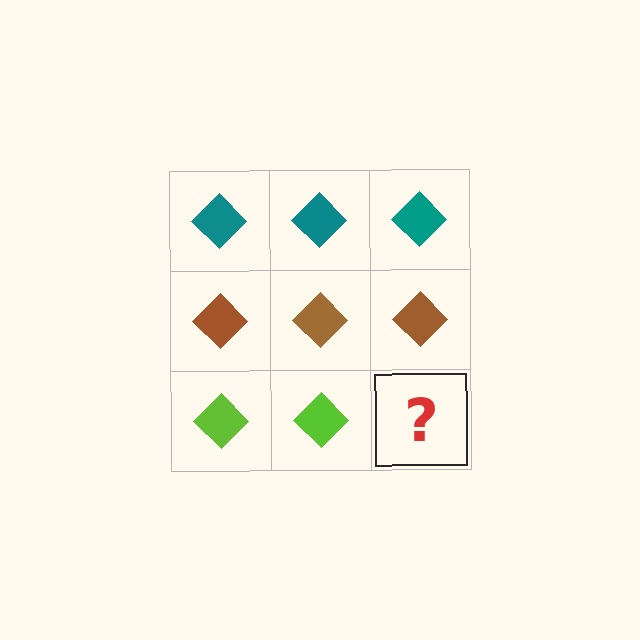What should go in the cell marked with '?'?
The missing cell should contain a lime diamond.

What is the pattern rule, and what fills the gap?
The rule is that each row has a consistent color. The gap should be filled with a lime diamond.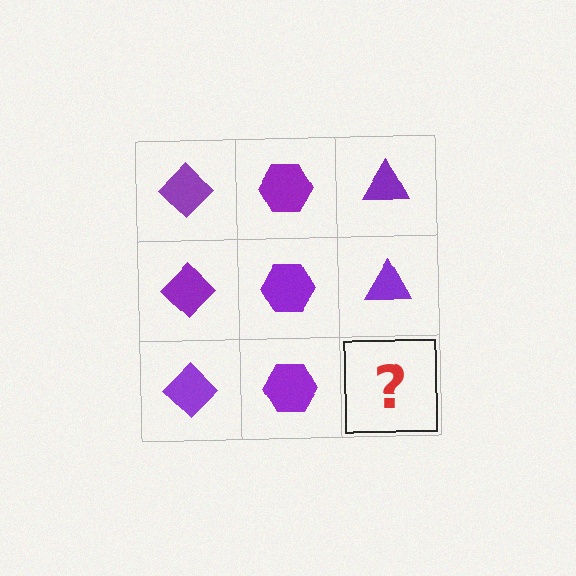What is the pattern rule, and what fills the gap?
The rule is that each column has a consistent shape. The gap should be filled with a purple triangle.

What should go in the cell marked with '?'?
The missing cell should contain a purple triangle.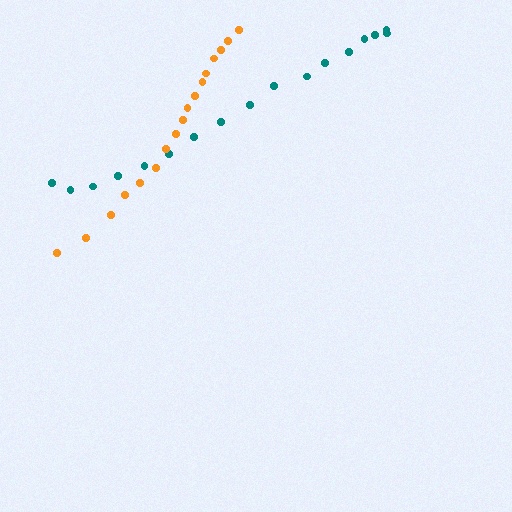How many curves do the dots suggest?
There are 2 distinct paths.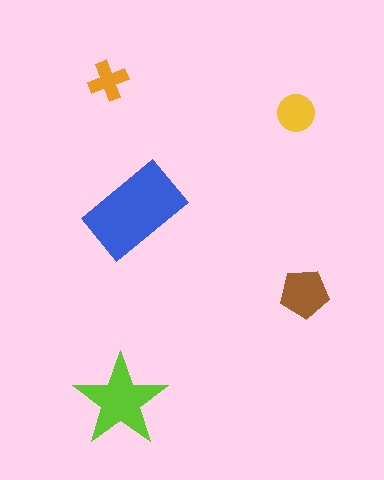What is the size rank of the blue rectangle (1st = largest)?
1st.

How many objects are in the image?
There are 5 objects in the image.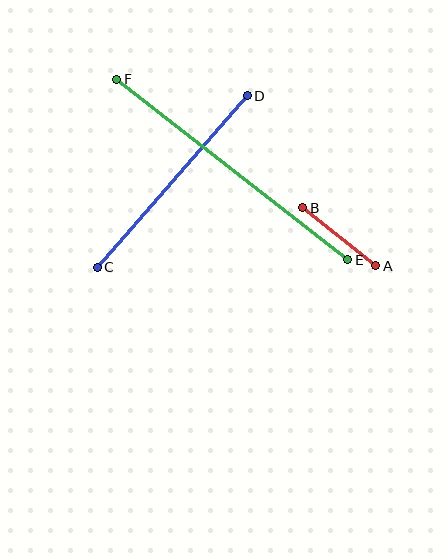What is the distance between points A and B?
The distance is approximately 93 pixels.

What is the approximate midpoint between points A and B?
The midpoint is at approximately (339, 237) pixels.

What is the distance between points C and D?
The distance is approximately 228 pixels.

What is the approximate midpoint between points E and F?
The midpoint is at approximately (232, 169) pixels.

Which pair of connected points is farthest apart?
Points E and F are farthest apart.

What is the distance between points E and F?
The distance is approximately 293 pixels.